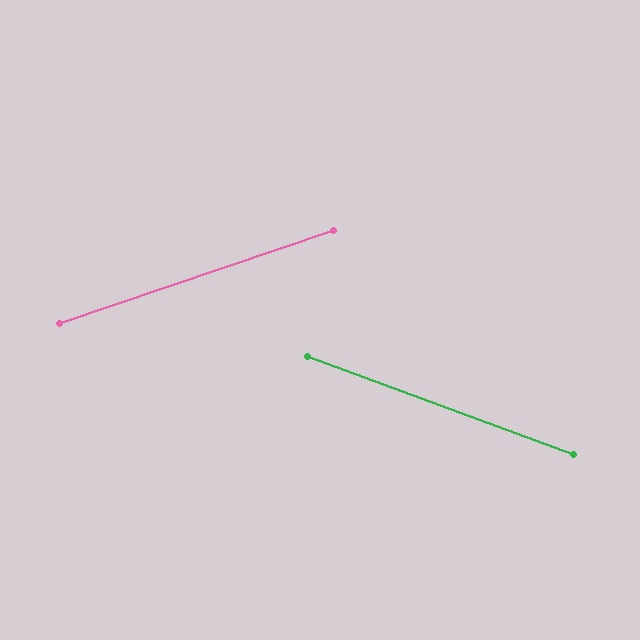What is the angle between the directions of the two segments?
Approximately 39 degrees.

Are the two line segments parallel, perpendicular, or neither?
Neither parallel nor perpendicular — they differ by about 39°.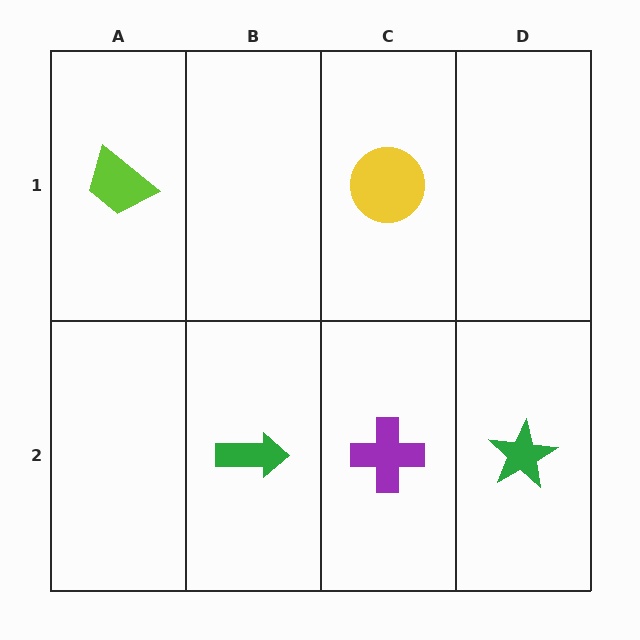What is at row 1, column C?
A yellow circle.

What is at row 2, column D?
A green star.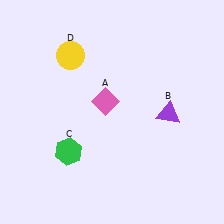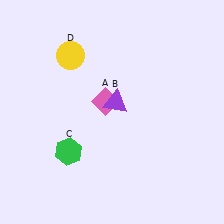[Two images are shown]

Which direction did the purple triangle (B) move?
The purple triangle (B) moved left.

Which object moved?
The purple triangle (B) moved left.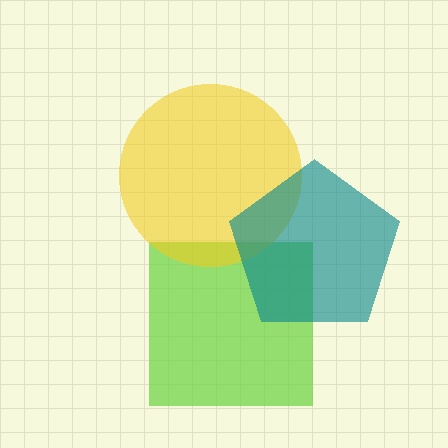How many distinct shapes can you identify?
There are 3 distinct shapes: a lime square, a yellow circle, a teal pentagon.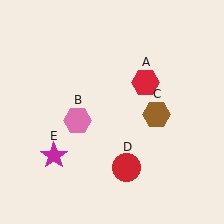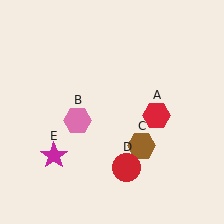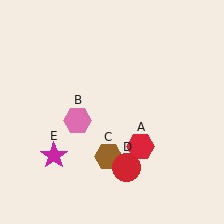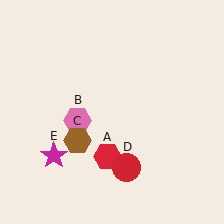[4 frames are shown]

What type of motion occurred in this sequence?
The red hexagon (object A), brown hexagon (object C) rotated clockwise around the center of the scene.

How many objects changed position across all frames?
2 objects changed position: red hexagon (object A), brown hexagon (object C).